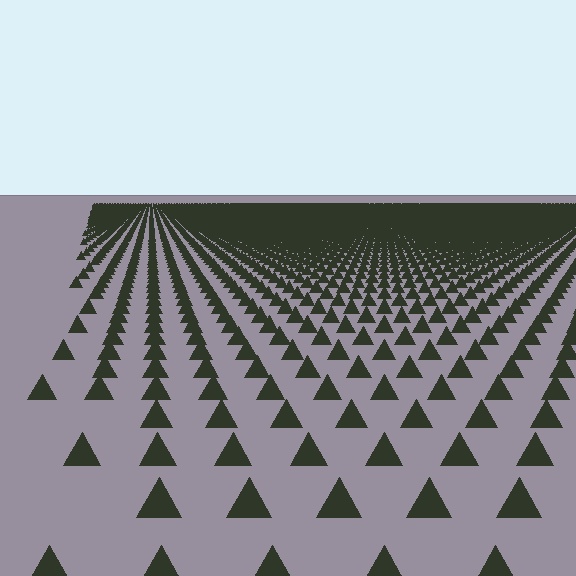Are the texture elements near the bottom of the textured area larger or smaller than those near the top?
Larger. Near the bottom, elements are closer to the viewer and appear at a bigger on-screen size.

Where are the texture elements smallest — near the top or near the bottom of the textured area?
Near the top.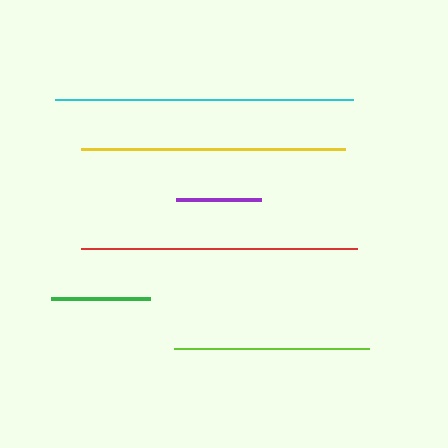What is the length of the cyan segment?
The cyan segment is approximately 298 pixels long.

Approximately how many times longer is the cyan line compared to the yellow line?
The cyan line is approximately 1.1 times the length of the yellow line.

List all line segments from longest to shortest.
From longest to shortest: cyan, red, yellow, lime, green, purple.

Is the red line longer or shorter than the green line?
The red line is longer than the green line.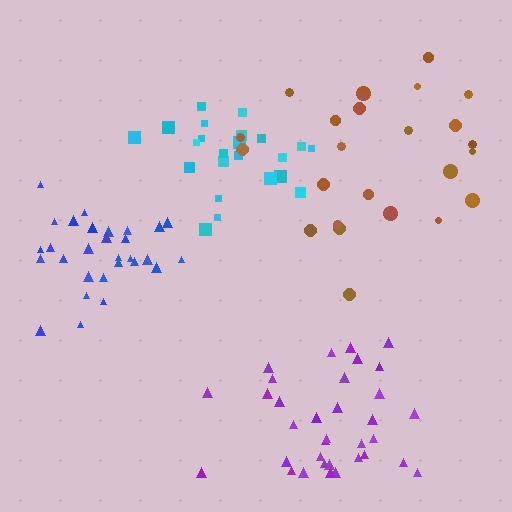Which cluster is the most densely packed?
Blue.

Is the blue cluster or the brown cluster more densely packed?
Blue.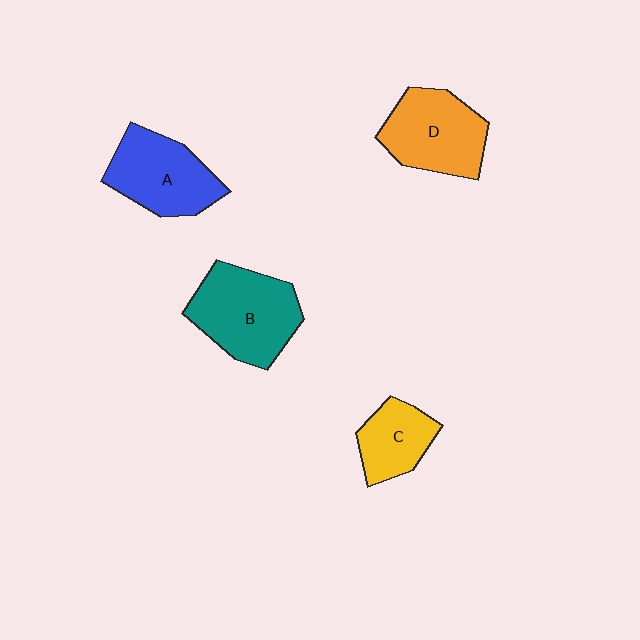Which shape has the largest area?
Shape B (teal).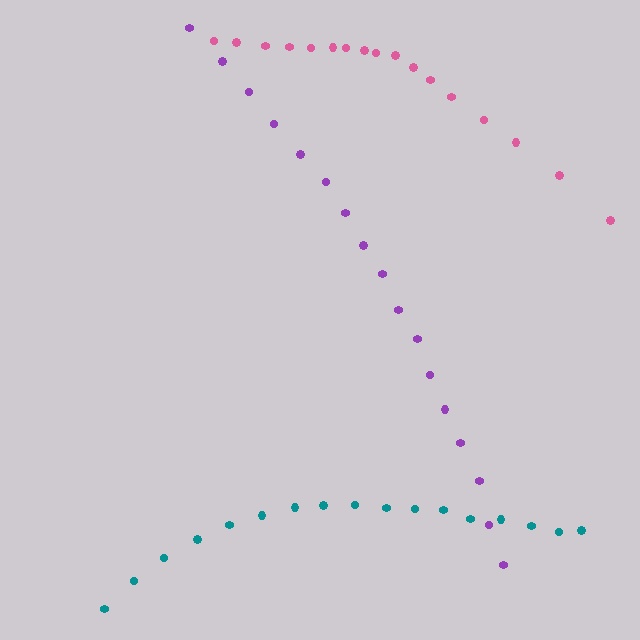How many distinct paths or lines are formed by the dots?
There are 3 distinct paths.